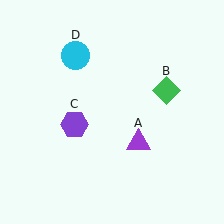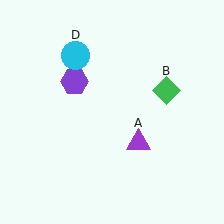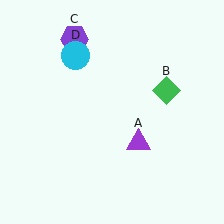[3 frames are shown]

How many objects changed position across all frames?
1 object changed position: purple hexagon (object C).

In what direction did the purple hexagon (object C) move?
The purple hexagon (object C) moved up.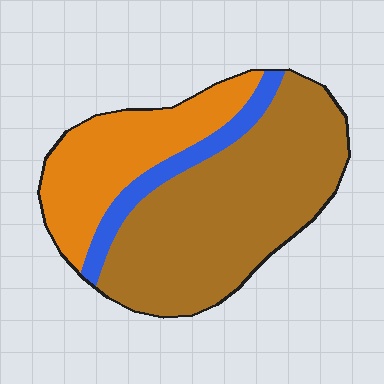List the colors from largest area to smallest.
From largest to smallest: brown, orange, blue.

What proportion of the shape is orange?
Orange takes up about one third (1/3) of the shape.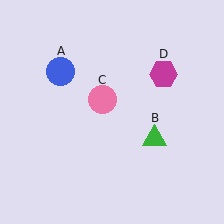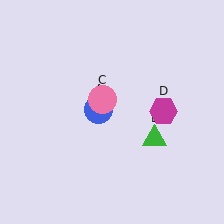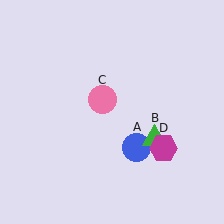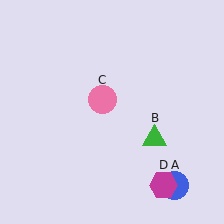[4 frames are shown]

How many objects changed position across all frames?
2 objects changed position: blue circle (object A), magenta hexagon (object D).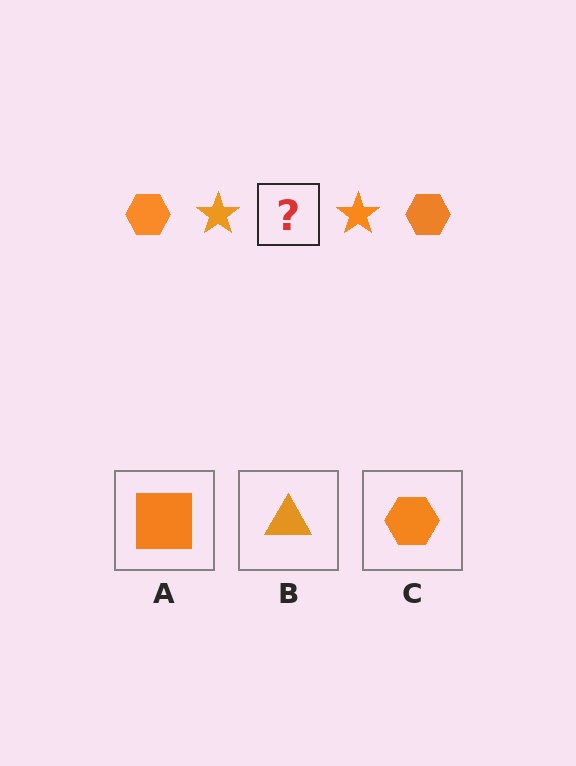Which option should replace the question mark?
Option C.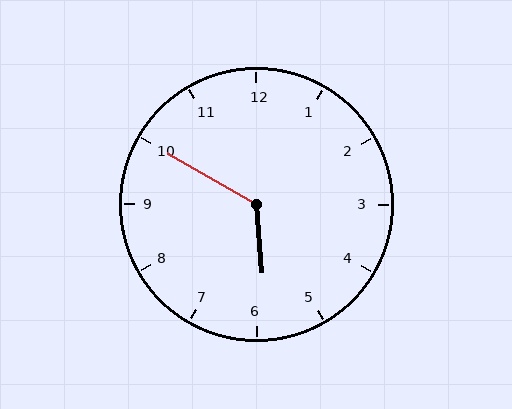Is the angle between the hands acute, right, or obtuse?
It is obtuse.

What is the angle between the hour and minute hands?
Approximately 125 degrees.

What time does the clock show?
5:50.